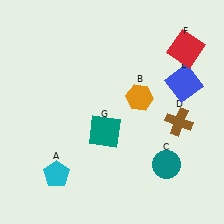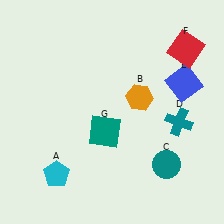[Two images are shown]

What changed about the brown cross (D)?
In Image 1, D is brown. In Image 2, it changed to teal.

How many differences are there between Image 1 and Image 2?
There is 1 difference between the two images.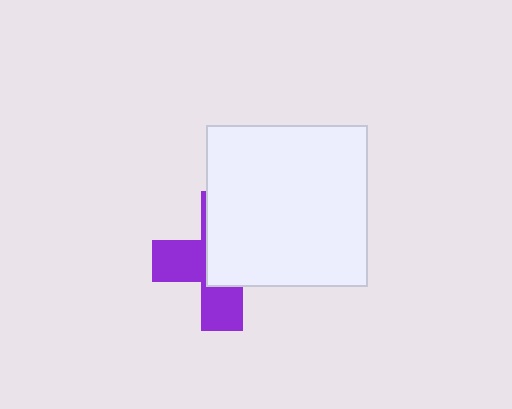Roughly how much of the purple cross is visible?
A small part of it is visible (roughly 43%).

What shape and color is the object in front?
The object in front is a white square.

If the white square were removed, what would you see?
You would see the complete purple cross.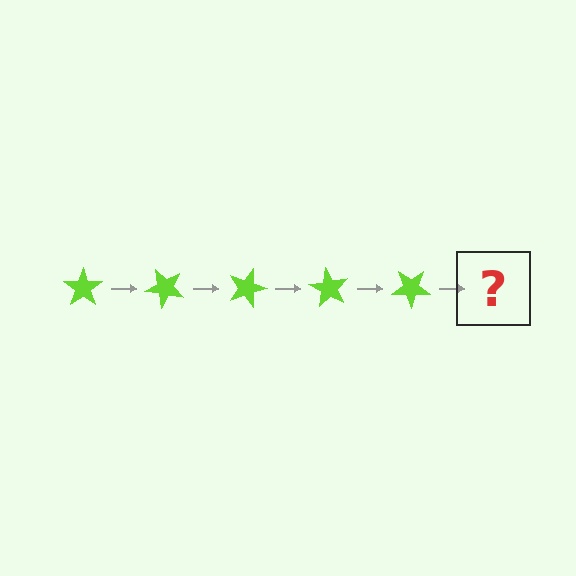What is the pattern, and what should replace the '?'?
The pattern is that the star rotates 45 degrees each step. The '?' should be a lime star rotated 225 degrees.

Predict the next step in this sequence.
The next step is a lime star rotated 225 degrees.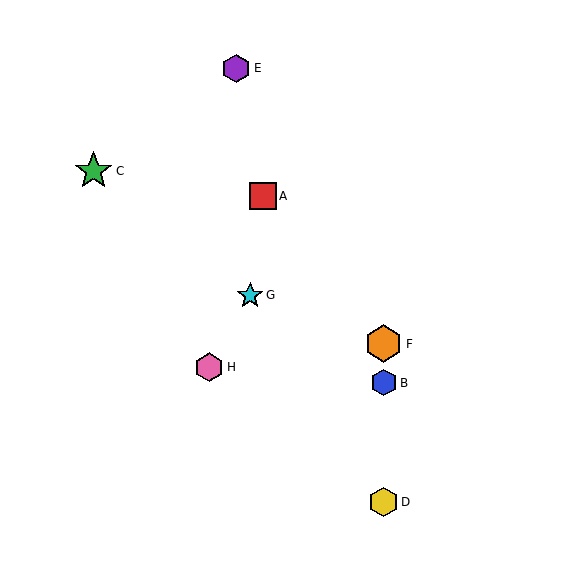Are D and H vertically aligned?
No, D is at x≈384 and H is at x≈209.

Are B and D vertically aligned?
Yes, both are at x≈384.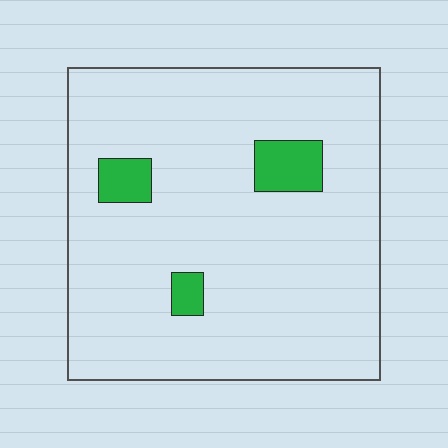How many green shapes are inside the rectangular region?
3.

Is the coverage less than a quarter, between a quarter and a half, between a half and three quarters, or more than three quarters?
Less than a quarter.